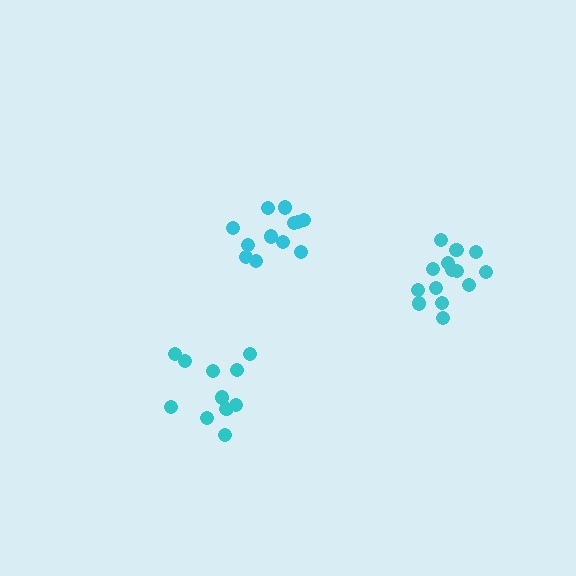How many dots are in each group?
Group 1: 11 dots, Group 2: 12 dots, Group 3: 14 dots (37 total).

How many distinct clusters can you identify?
There are 3 distinct clusters.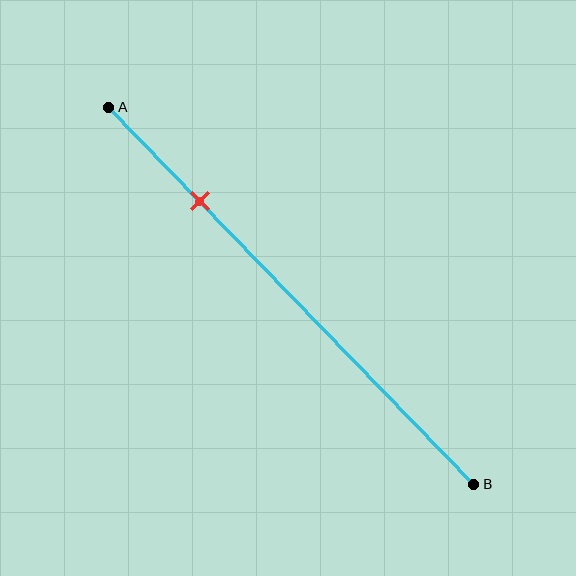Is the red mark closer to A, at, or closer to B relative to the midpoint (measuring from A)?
The red mark is closer to point A than the midpoint of segment AB.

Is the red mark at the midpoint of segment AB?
No, the mark is at about 25% from A, not at the 50% midpoint.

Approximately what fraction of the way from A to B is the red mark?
The red mark is approximately 25% of the way from A to B.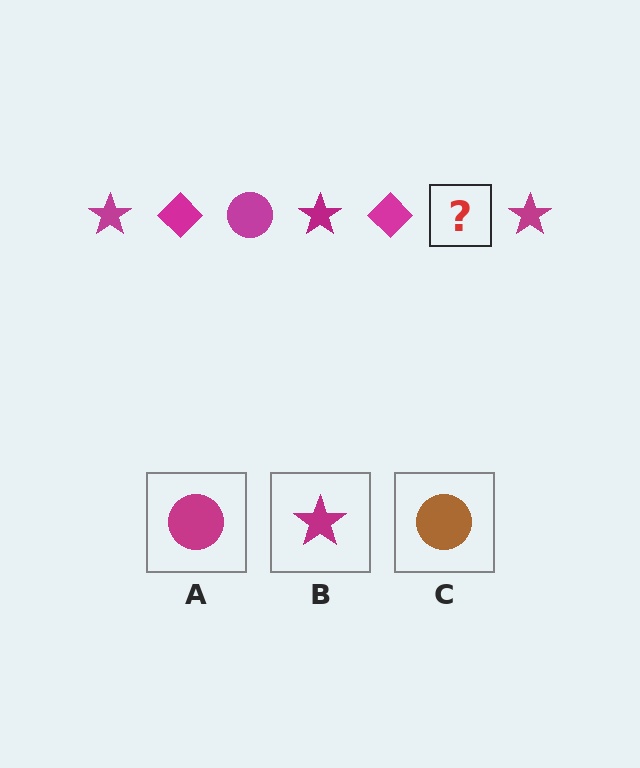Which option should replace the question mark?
Option A.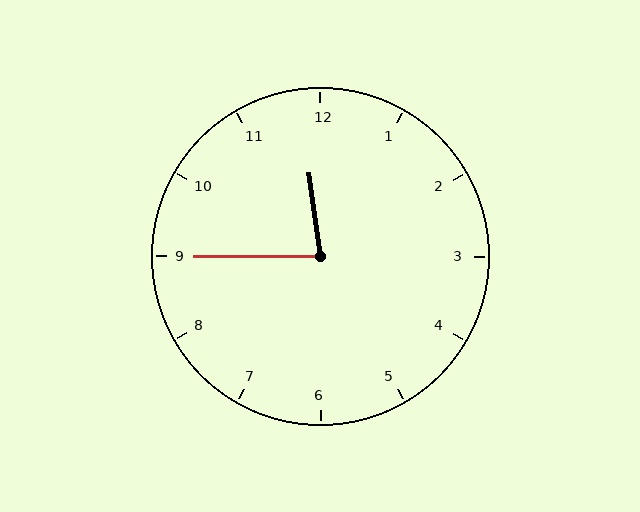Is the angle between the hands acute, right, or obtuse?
It is acute.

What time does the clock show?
11:45.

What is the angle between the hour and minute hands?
Approximately 82 degrees.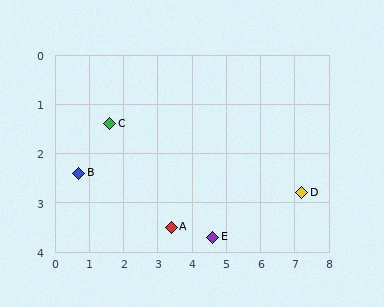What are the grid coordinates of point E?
Point E is at approximately (4.6, 3.7).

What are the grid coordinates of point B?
Point B is at approximately (0.7, 2.4).